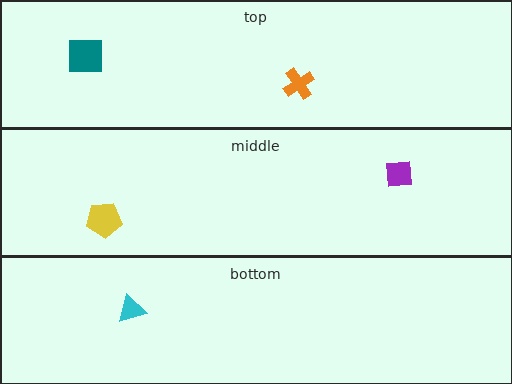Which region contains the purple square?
The middle region.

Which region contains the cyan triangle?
The bottom region.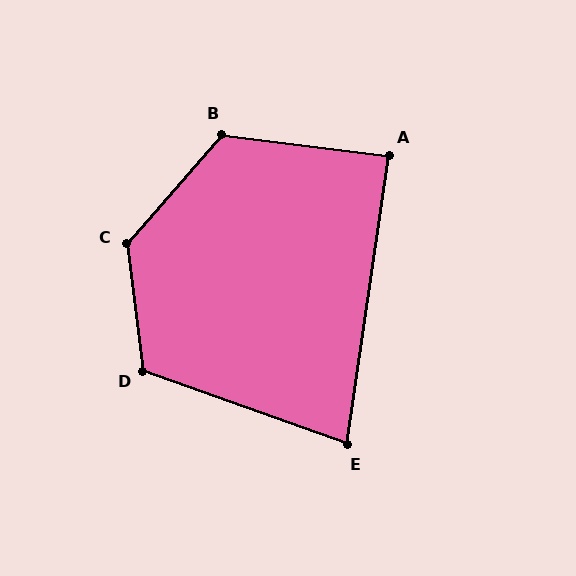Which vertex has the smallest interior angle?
E, at approximately 79 degrees.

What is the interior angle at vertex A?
Approximately 89 degrees (approximately right).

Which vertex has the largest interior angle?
C, at approximately 132 degrees.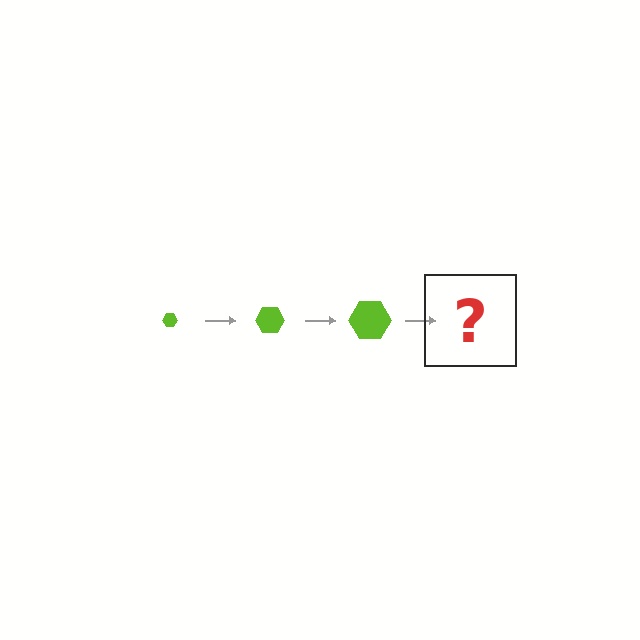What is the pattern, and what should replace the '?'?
The pattern is that the hexagon gets progressively larger each step. The '?' should be a lime hexagon, larger than the previous one.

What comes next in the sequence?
The next element should be a lime hexagon, larger than the previous one.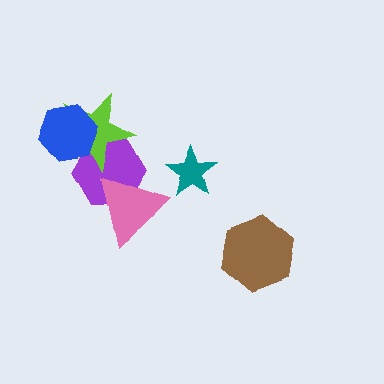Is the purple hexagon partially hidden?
Yes, it is partially covered by another shape.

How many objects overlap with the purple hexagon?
3 objects overlap with the purple hexagon.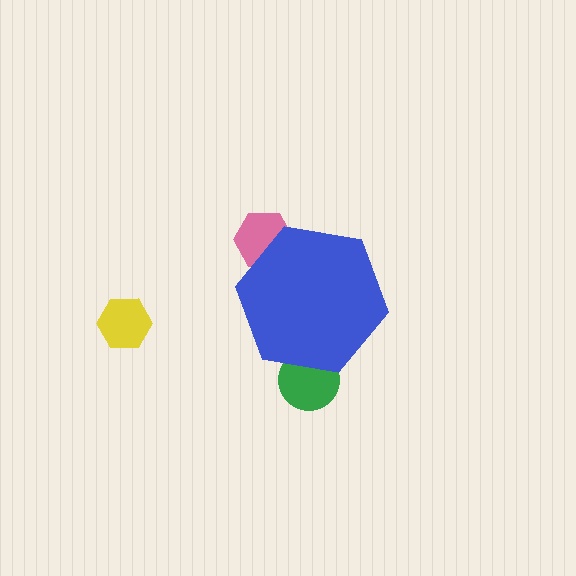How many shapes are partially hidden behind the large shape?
2 shapes are partially hidden.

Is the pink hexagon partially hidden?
Yes, the pink hexagon is partially hidden behind the blue hexagon.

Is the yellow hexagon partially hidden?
No, the yellow hexagon is fully visible.